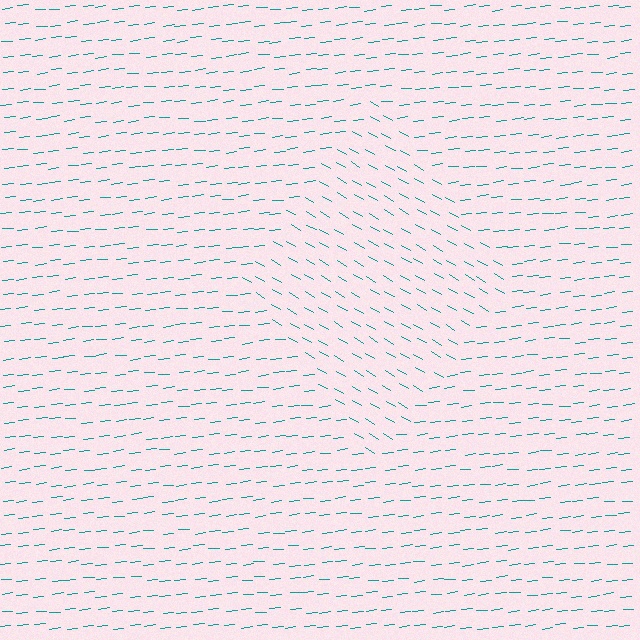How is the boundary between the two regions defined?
The boundary is defined purely by a change in line orientation (approximately 37 degrees difference). All lines are the same color and thickness.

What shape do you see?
I see a diamond.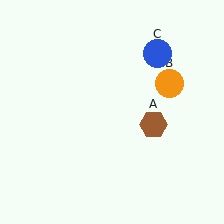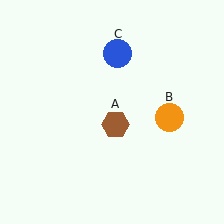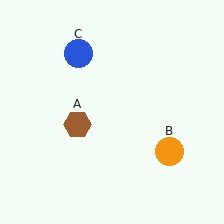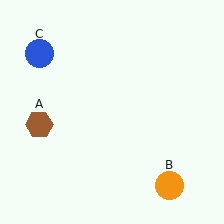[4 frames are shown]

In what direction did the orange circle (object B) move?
The orange circle (object B) moved down.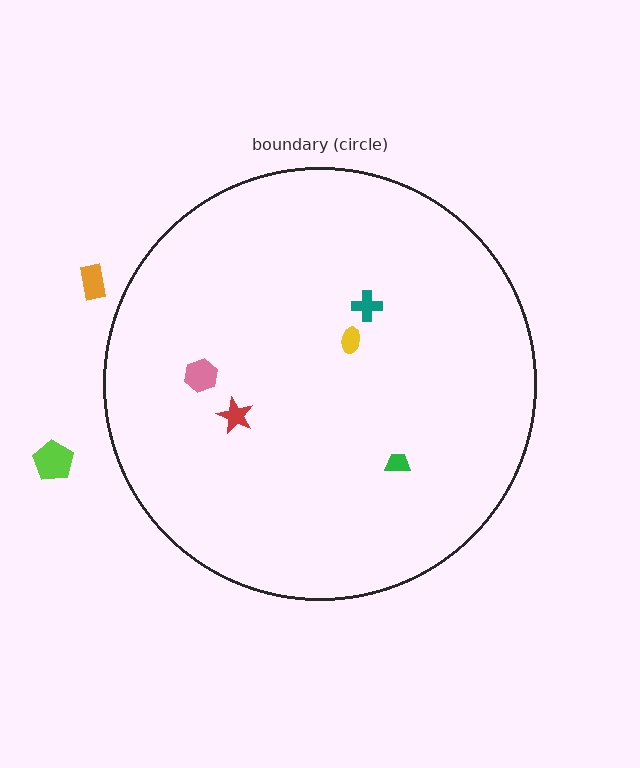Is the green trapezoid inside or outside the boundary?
Inside.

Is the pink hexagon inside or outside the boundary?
Inside.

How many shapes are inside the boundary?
5 inside, 2 outside.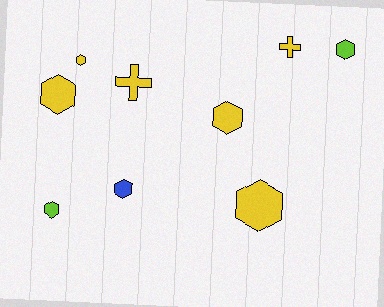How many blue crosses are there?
There are no blue crosses.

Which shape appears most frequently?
Hexagon, with 7 objects.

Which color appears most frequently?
Yellow, with 6 objects.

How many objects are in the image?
There are 9 objects.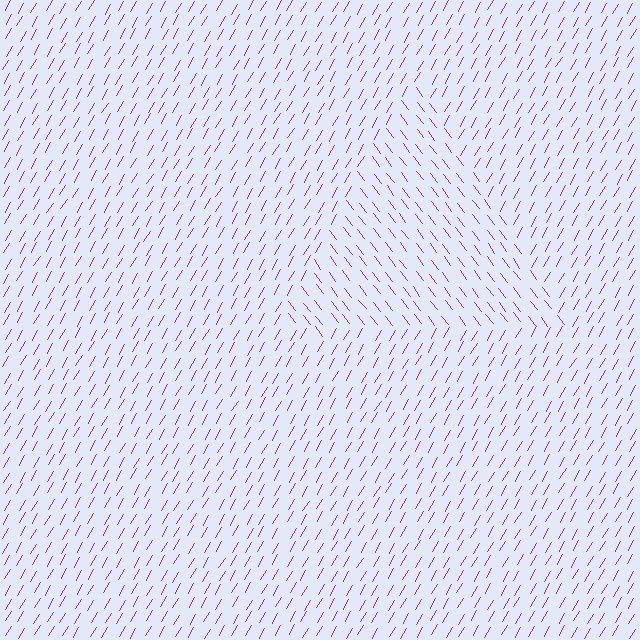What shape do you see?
I see a triangle.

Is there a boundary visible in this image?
Yes, there is a texture boundary formed by a change in line orientation.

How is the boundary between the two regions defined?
The boundary is defined purely by a change in line orientation (approximately 67 degrees difference). All lines are the same color and thickness.